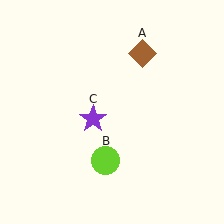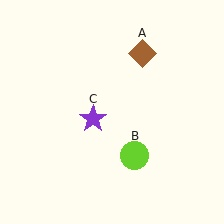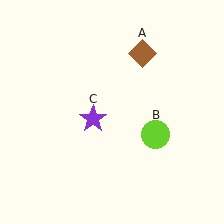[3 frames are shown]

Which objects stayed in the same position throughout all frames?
Brown diamond (object A) and purple star (object C) remained stationary.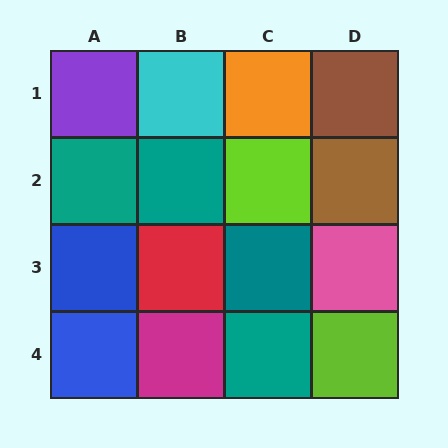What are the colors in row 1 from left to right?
Purple, cyan, orange, brown.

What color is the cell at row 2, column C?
Lime.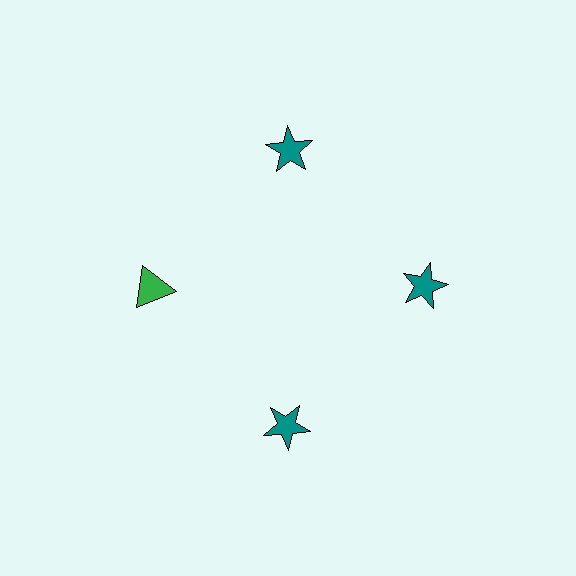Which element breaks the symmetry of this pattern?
The green triangle at roughly the 9 o'clock position breaks the symmetry. All other shapes are teal stars.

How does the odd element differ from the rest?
It differs in both color (green instead of teal) and shape (triangle instead of star).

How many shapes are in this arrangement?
There are 4 shapes arranged in a ring pattern.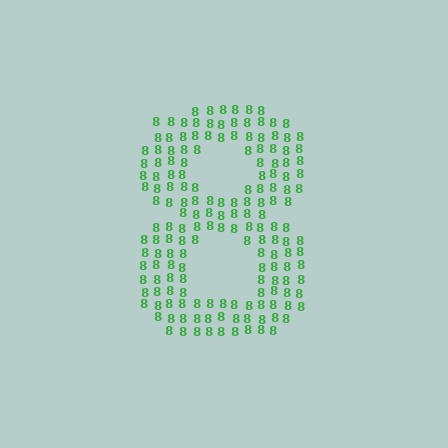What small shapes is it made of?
It is made of small digit 8's.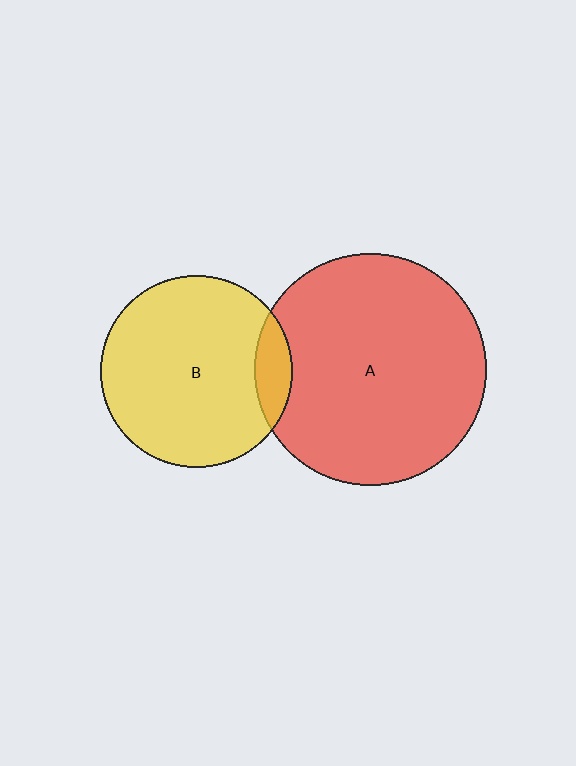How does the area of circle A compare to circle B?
Approximately 1.5 times.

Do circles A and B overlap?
Yes.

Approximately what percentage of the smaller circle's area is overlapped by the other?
Approximately 10%.